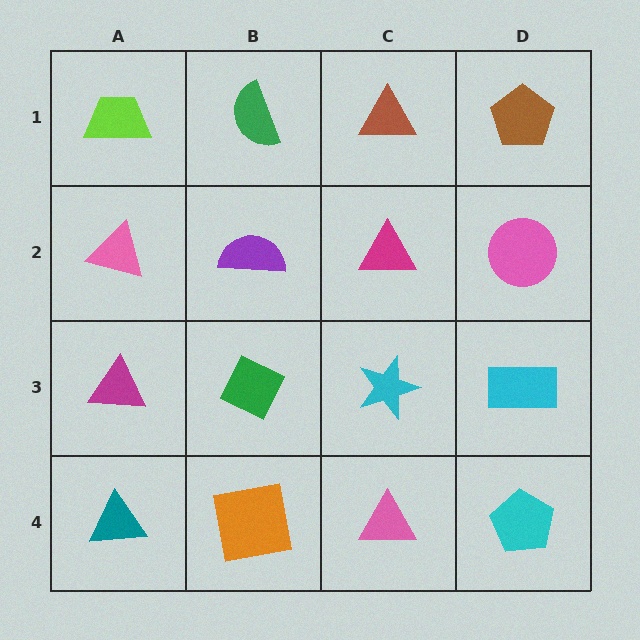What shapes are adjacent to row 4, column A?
A magenta triangle (row 3, column A), an orange square (row 4, column B).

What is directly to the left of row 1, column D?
A brown triangle.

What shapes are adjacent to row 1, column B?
A purple semicircle (row 2, column B), a lime trapezoid (row 1, column A), a brown triangle (row 1, column C).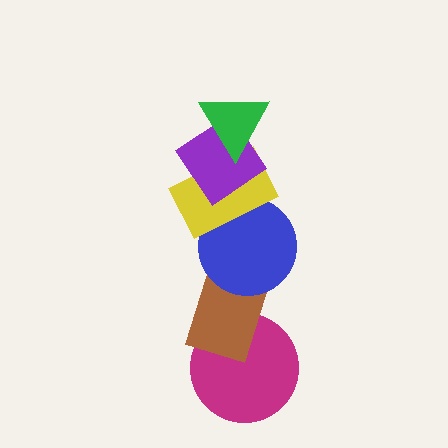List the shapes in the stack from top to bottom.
From top to bottom: the green triangle, the purple diamond, the yellow rectangle, the blue circle, the brown rectangle, the magenta circle.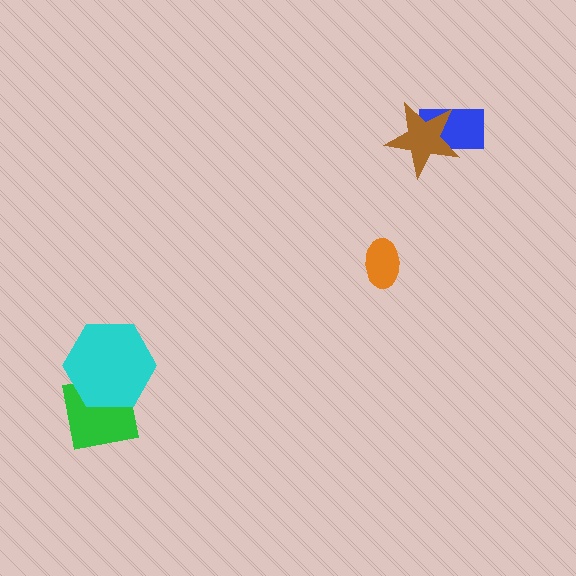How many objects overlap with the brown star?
1 object overlaps with the brown star.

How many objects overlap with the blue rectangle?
1 object overlaps with the blue rectangle.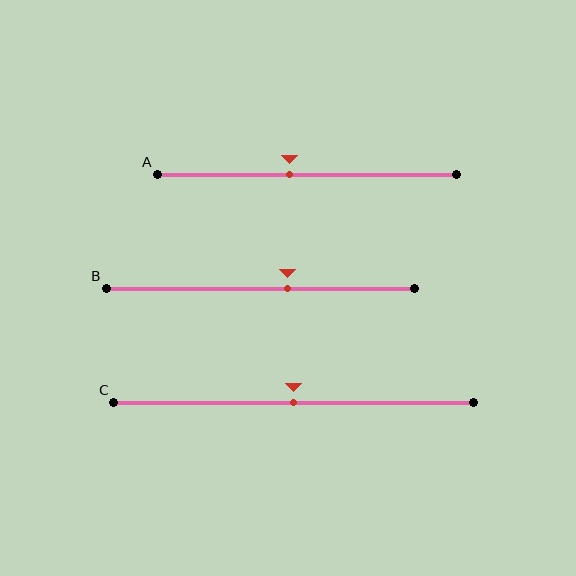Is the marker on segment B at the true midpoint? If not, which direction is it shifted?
No, the marker on segment B is shifted to the right by about 9% of the segment length.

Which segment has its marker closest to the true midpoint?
Segment C has its marker closest to the true midpoint.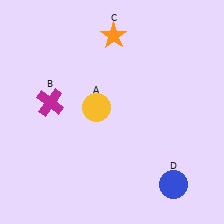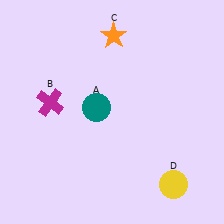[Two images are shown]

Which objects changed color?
A changed from yellow to teal. D changed from blue to yellow.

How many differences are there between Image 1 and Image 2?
There are 2 differences between the two images.